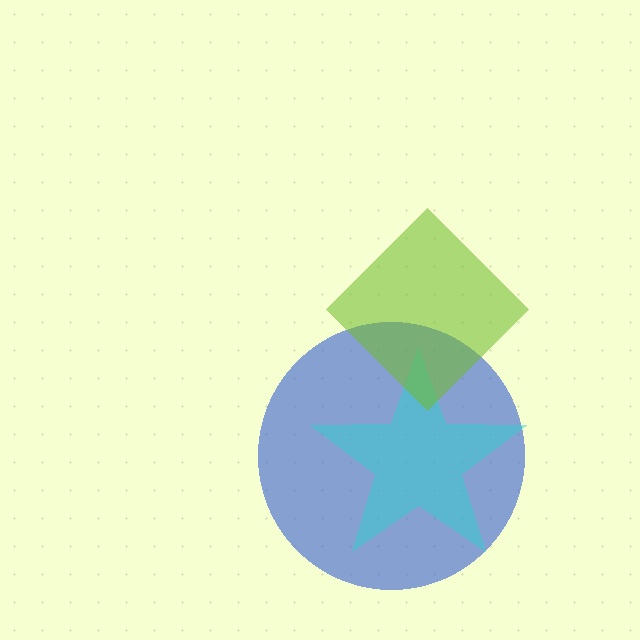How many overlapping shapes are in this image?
There are 3 overlapping shapes in the image.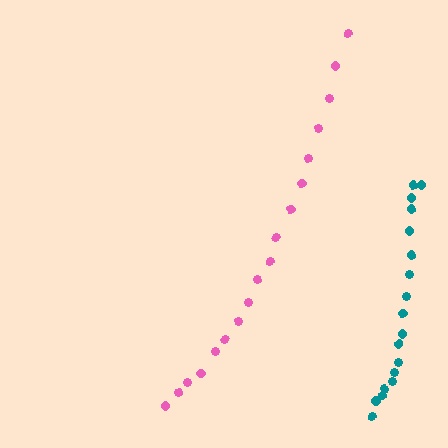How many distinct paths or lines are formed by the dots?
There are 2 distinct paths.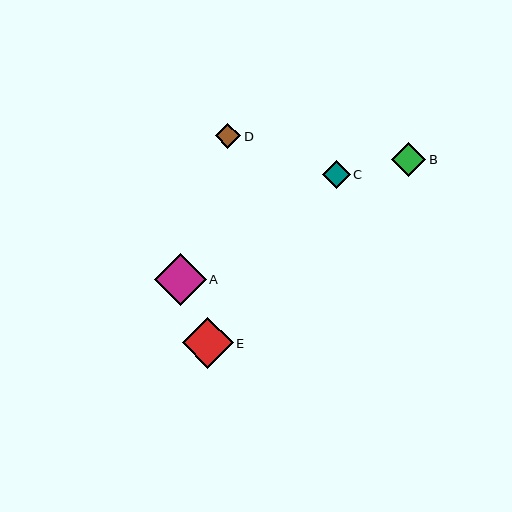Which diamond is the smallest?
Diamond D is the smallest with a size of approximately 26 pixels.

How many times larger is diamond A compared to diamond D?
Diamond A is approximately 2.0 times the size of diamond D.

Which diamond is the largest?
Diamond A is the largest with a size of approximately 52 pixels.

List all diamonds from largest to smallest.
From largest to smallest: A, E, B, C, D.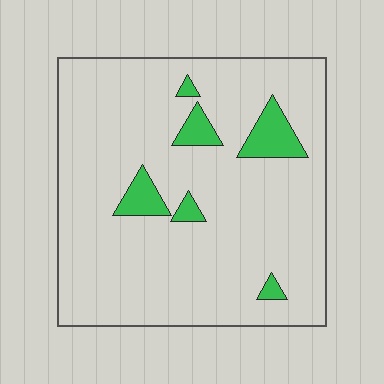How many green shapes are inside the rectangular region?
6.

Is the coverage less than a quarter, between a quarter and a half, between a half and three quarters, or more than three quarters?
Less than a quarter.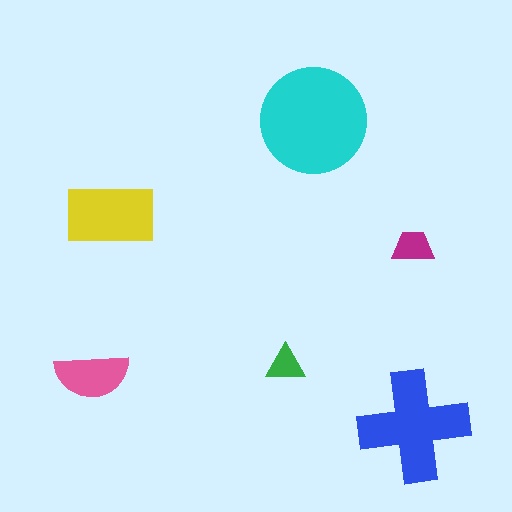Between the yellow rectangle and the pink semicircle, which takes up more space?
The yellow rectangle.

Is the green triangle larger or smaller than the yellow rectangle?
Smaller.